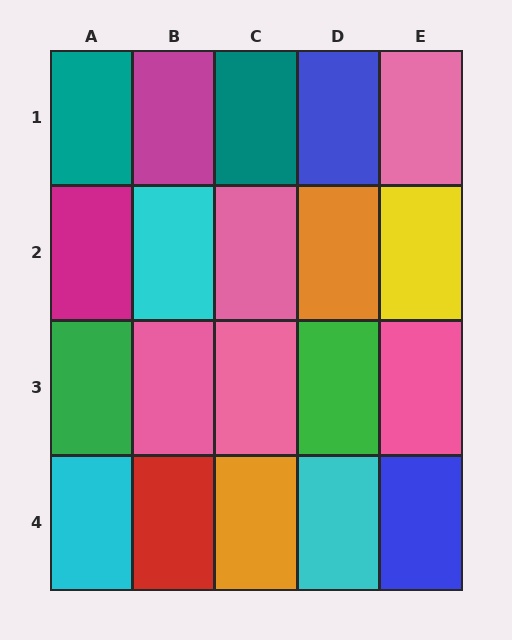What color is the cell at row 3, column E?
Pink.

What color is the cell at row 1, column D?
Blue.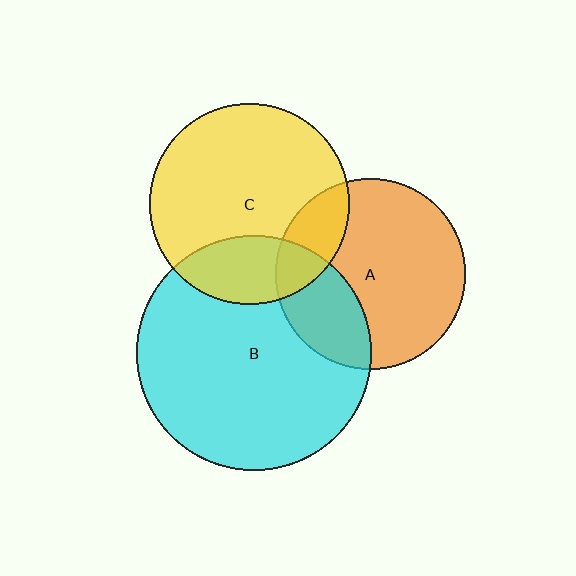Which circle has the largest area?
Circle B (cyan).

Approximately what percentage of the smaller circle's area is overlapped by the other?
Approximately 25%.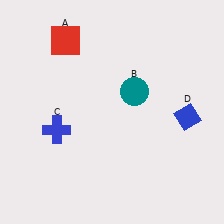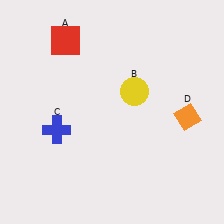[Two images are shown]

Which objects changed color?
B changed from teal to yellow. D changed from blue to orange.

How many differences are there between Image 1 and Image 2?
There are 2 differences between the two images.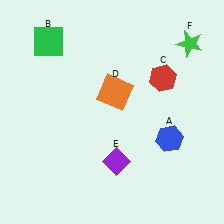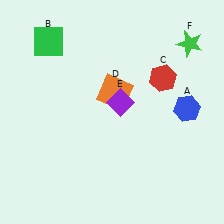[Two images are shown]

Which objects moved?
The objects that moved are: the blue hexagon (A), the purple diamond (E).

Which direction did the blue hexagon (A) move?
The blue hexagon (A) moved up.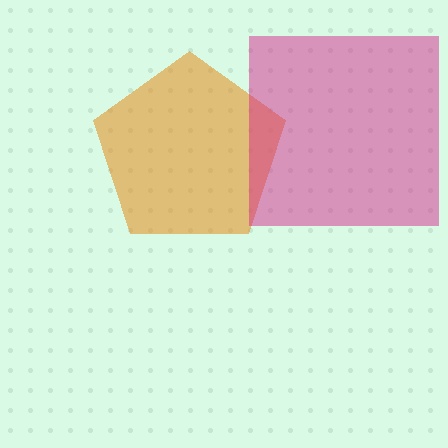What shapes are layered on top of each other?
The layered shapes are: an orange pentagon, a magenta square.